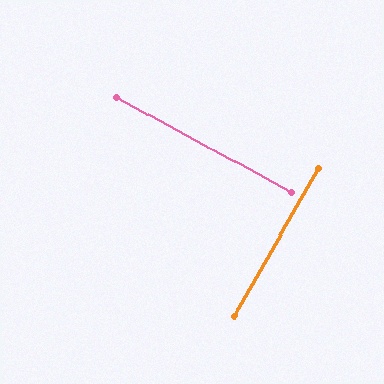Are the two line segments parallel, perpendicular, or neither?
Perpendicular — they meet at approximately 89°.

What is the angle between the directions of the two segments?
Approximately 89 degrees.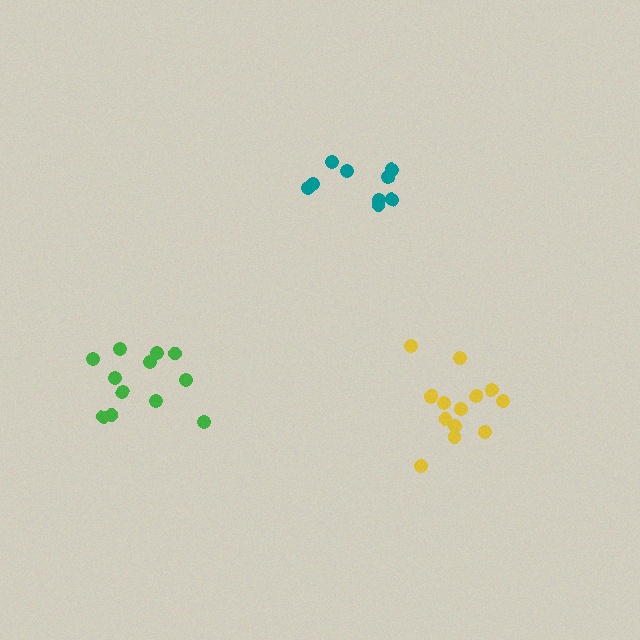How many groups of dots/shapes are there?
There are 3 groups.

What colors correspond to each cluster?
The clusters are colored: yellow, teal, green.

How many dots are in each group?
Group 1: 14 dots, Group 2: 9 dots, Group 3: 12 dots (35 total).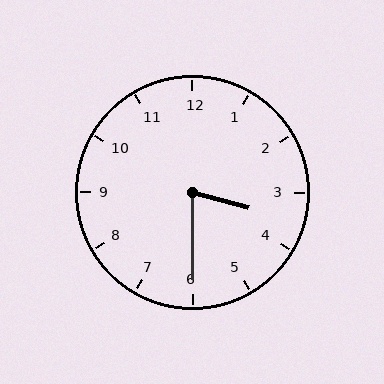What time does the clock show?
3:30.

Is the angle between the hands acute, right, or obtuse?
It is acute.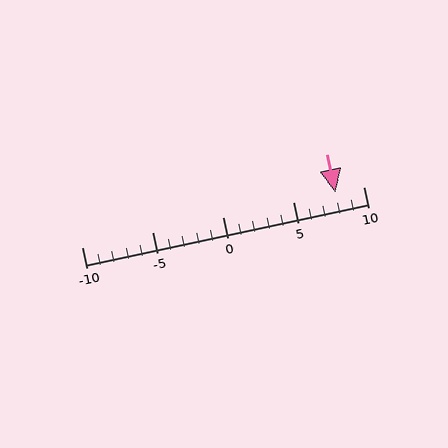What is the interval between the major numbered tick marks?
The major tick marks are spaced 5 units apart.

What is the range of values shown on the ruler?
The ruler shows values from -10 to 10.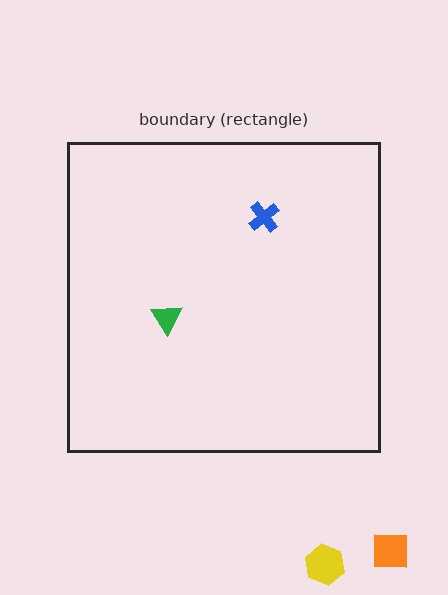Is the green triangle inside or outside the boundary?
Inside.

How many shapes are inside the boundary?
2 inside, 2 outside.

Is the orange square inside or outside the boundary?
Outside.